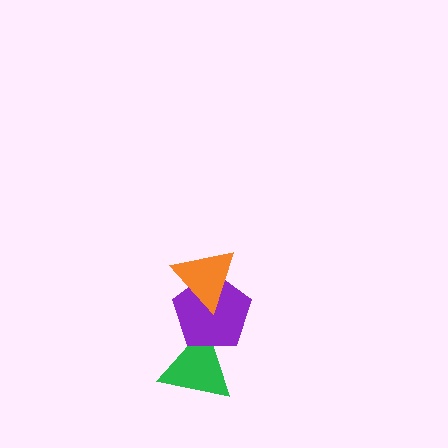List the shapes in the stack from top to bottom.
From top to bottom: the orange triangle, the purple pentagon, the green triangle.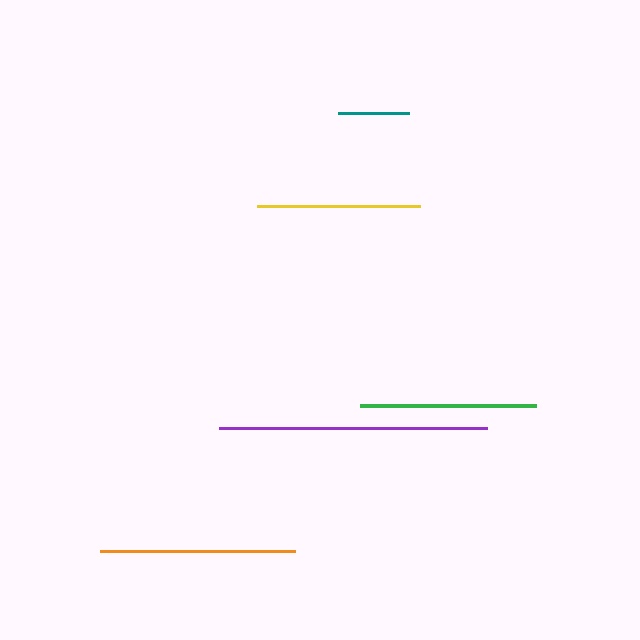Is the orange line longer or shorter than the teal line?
The orange line is longer than the teal line.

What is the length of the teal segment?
The teal segment is approximately 70 pixels long.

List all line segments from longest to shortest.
From longest to shortest: purple, orange, green, yellow, teal.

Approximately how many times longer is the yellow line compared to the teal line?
The yellow line is approximately 2.3 times the length of the teal line.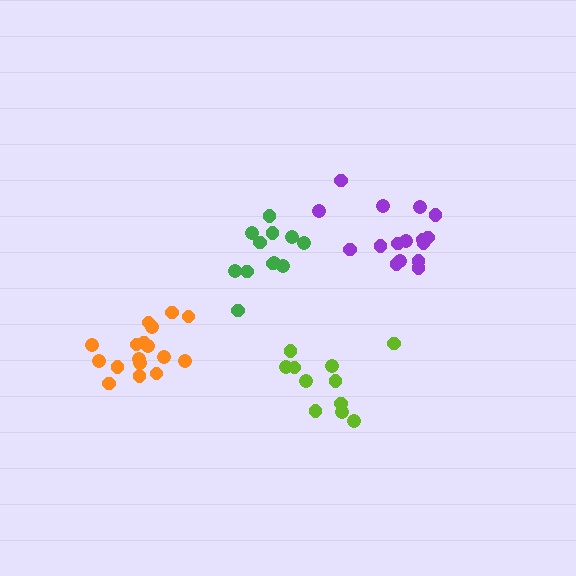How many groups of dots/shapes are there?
There are 4 groups.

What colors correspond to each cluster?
The clusters are colored: green, purple, lime, orange.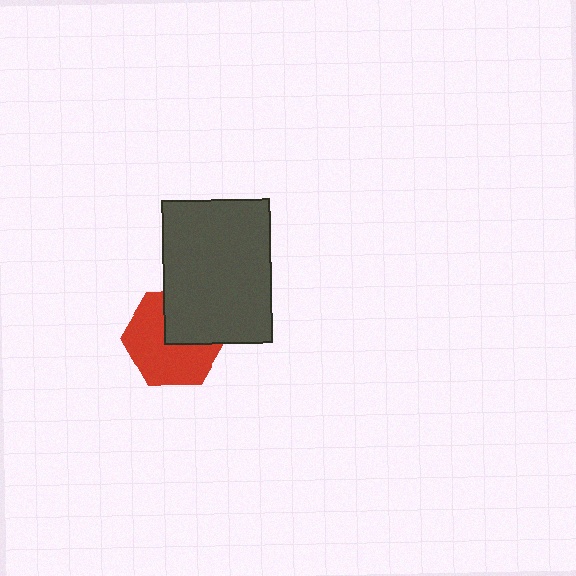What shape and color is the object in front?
The object in front is a dark gray rectangle.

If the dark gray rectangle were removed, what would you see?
You would see the complete red hexagon.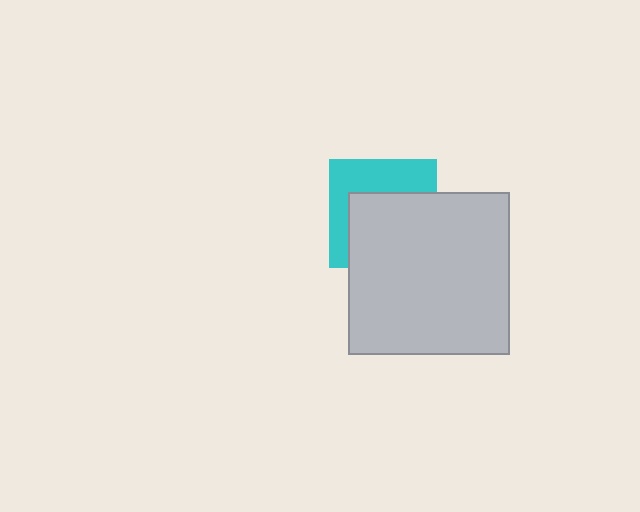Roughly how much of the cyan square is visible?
A small part of it is visible (roughly 41%).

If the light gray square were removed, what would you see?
You would see the complete cyan square.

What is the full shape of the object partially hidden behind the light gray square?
The partially hidden object is a cyan square.